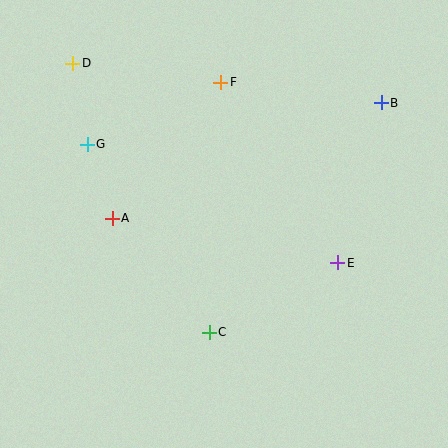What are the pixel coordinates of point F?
Point F is at (221, 82).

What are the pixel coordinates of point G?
Point G is at (87, 144).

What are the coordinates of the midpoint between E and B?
The midpoint between E and B is at (359, 183).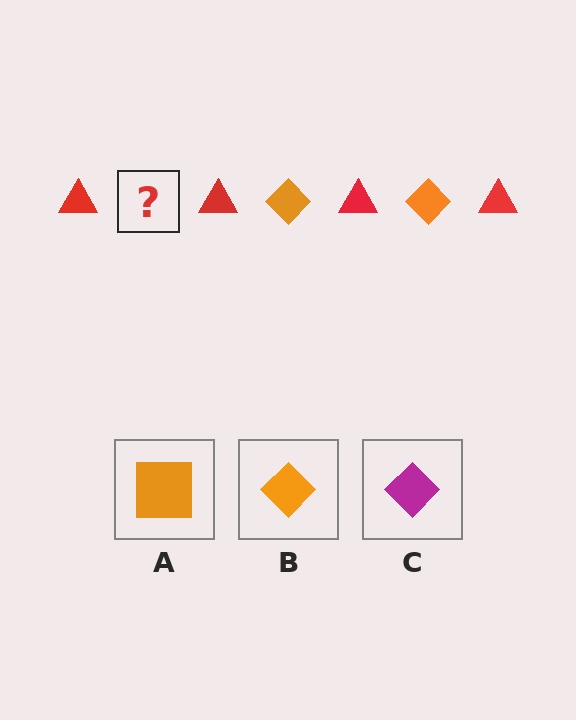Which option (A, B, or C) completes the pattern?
B.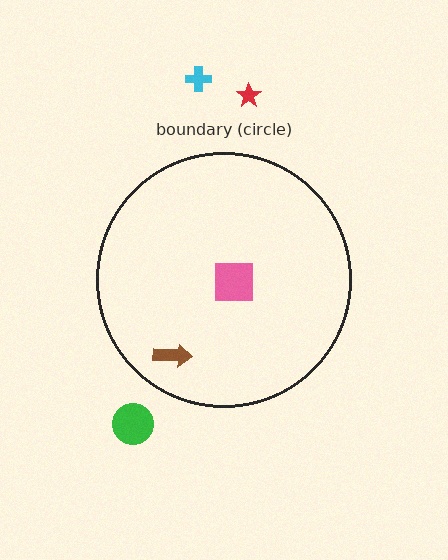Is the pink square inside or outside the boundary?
Inside.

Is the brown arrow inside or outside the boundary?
Inside.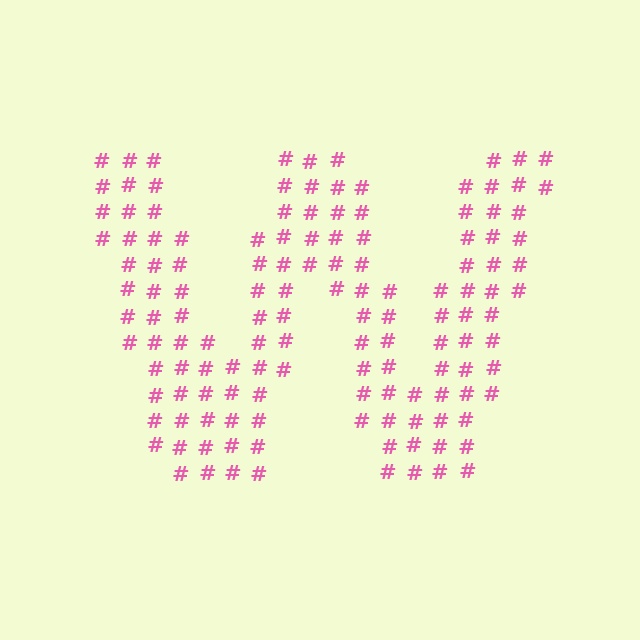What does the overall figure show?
The overall figure shows the letter W.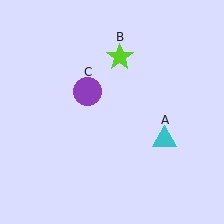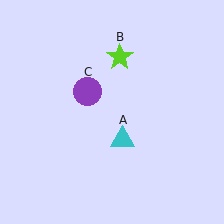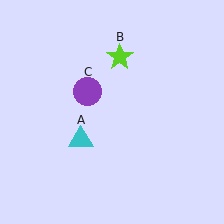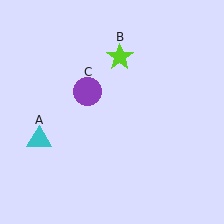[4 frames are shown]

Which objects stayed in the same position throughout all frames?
Lime star (object B) and purple circle (object C) remained stationary.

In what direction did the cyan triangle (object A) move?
The cyan triangle (object A) moved left.